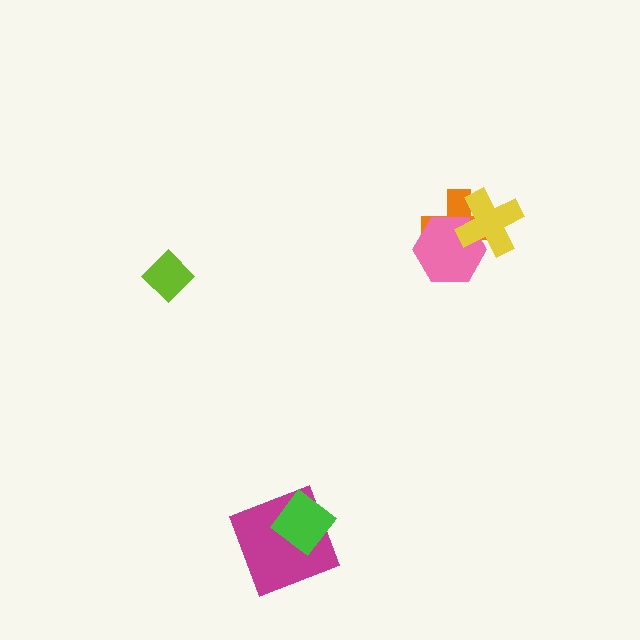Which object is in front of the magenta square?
The green diamond is in front of the magenta square.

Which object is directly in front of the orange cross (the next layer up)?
The pink hexagon is directly in front of the orange cross.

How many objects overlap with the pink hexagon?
2 objects overlap with the pink hexagon.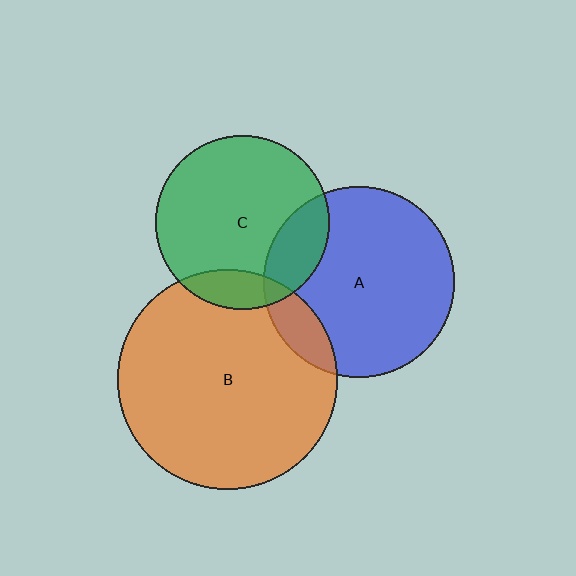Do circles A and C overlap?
Yes.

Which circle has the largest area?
Circle B (orange).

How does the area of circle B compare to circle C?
Approximately 1.6 times.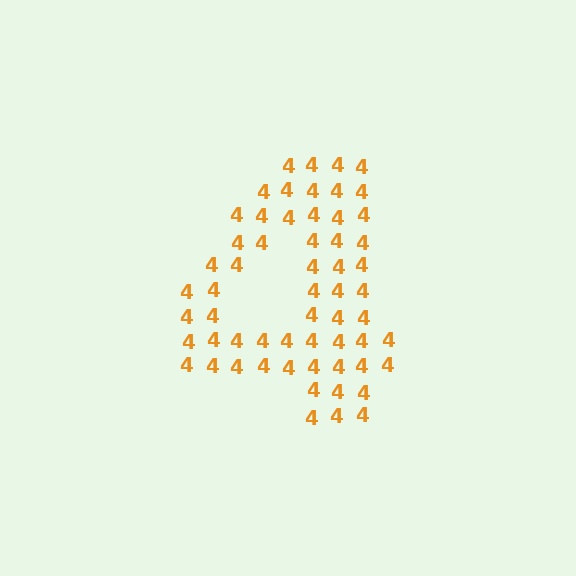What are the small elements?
The small elements are digit 4's.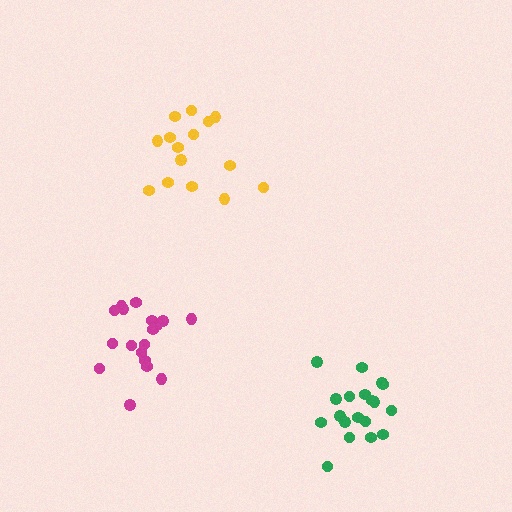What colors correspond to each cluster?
The clusters are colored: magenta, yellow, green.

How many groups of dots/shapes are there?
There are 3 groups.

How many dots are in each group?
Group 1: 18 dots, Group 2: 15 dots, Group 3: 19 dots (52 total).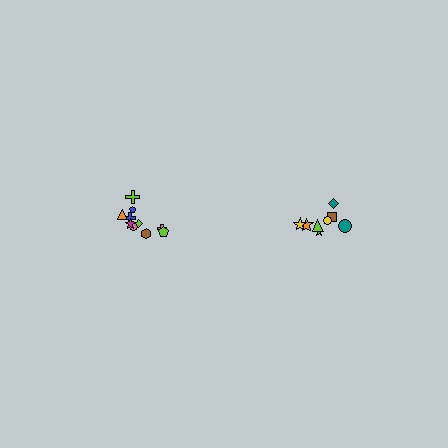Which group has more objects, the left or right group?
The left group.